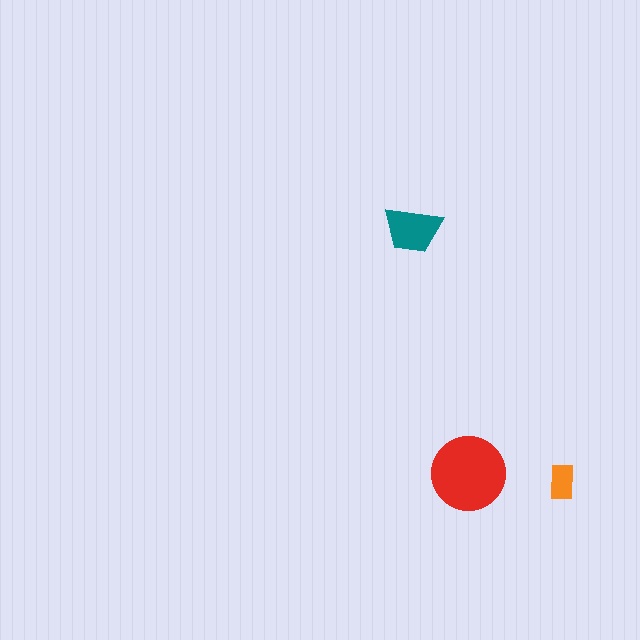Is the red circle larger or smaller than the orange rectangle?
Larger.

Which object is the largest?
The red circle.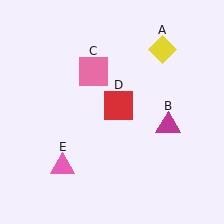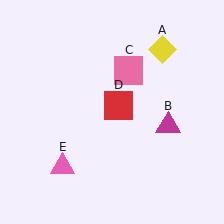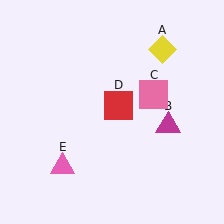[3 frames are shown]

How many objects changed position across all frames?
1 object changed position: pink square (object C).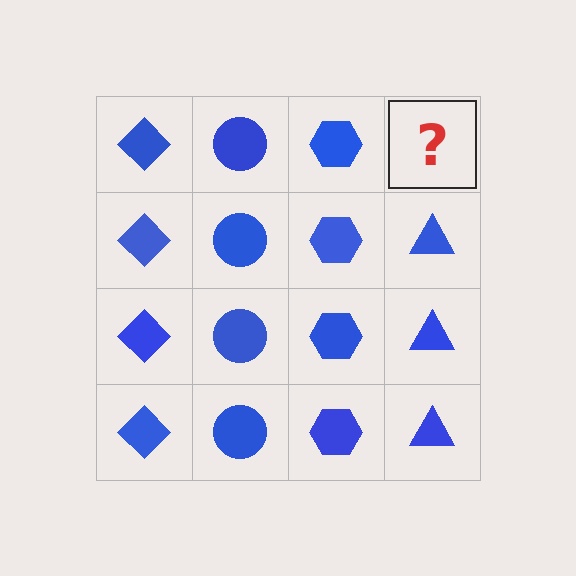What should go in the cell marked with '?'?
The missing cell should contain a blue triangle.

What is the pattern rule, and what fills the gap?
The rule is that each column has a consistent shape. The gap should be filled with a blue triangle.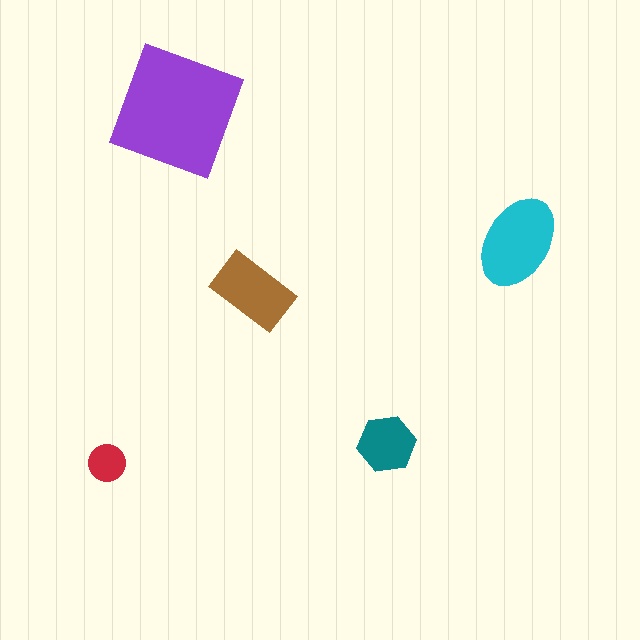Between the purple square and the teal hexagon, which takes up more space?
The purple square.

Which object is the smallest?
The red circle.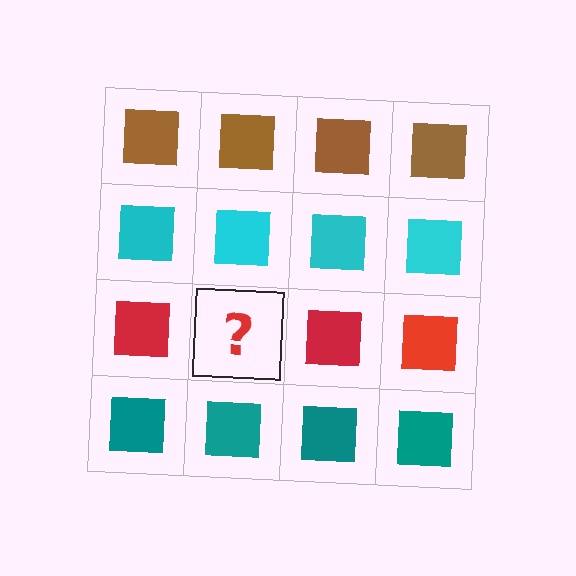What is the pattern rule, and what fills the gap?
The rule is that each row has a consistent color. The gap should be filled with a red square.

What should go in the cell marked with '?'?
The missing cell should contain a red square.